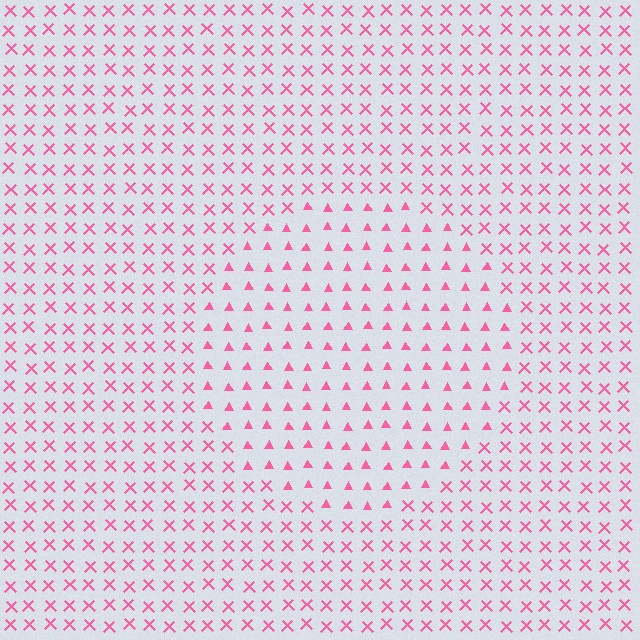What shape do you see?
I see a circle.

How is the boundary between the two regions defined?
The boundary is defined by a change in element shape: triangles inside vs. X marks outside. All elements share the same color and spacing.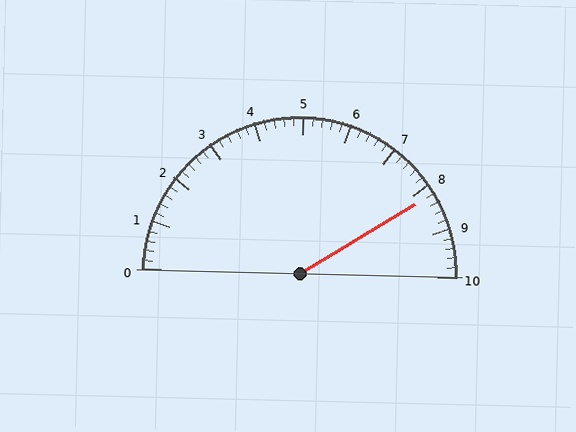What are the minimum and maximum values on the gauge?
The gauge ranges from 0 to 10.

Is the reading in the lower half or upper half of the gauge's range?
The reading is in the upper half of the range (0 to 10).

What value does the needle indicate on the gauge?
The needle indicates approximately 8.2.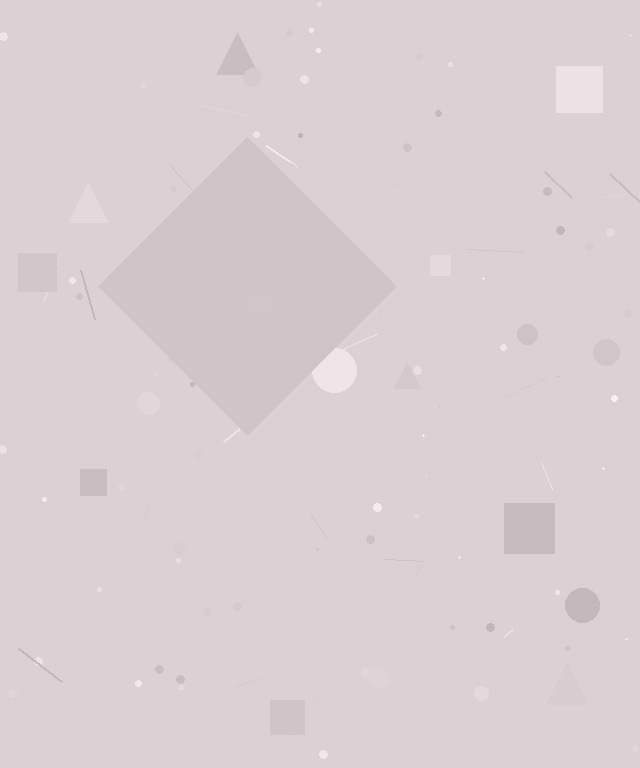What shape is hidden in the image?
A diamond is hidden in the image.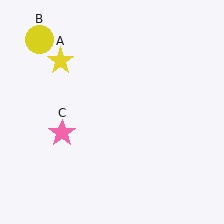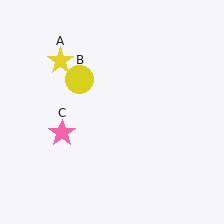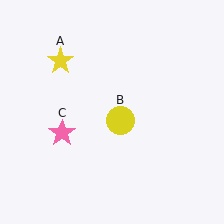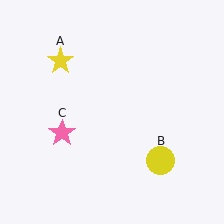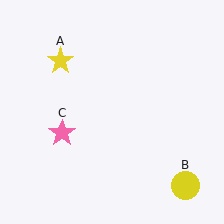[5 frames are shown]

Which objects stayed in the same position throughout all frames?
Yellow star (object A) and pink star (object C) remained stationary.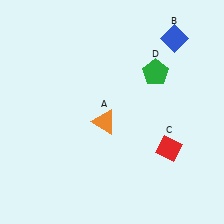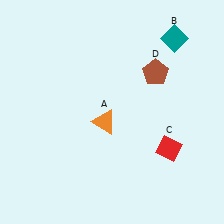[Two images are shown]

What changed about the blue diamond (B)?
In Image 1, B is blue. In Image 2, it changed to teal.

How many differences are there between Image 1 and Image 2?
There are 2 differences between the two images.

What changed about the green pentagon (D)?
In Image 1, D is green. In Image 2, it changed to brown.